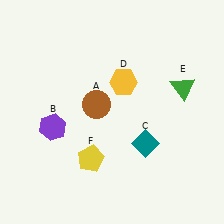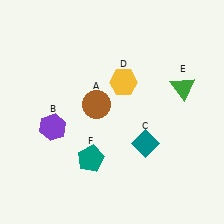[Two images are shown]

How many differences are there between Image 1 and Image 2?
There is 1 difference between the two images.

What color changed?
The pentagon (F) changed from yellow in Image 1 to teal in Image 2.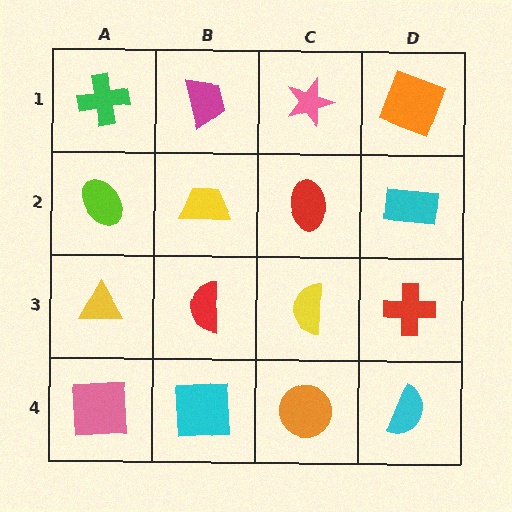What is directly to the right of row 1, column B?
A pink star.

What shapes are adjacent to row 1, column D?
A cyan rectangle (row 2, column D), a pink star (row 1, column C).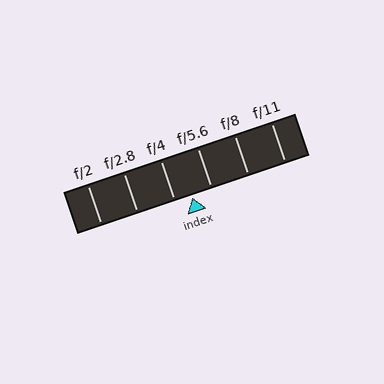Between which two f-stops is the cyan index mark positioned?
The index mark is between f/4 and f/5.6.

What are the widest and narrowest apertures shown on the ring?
The widest aperture shown is f/2 and the narrowest is f/11.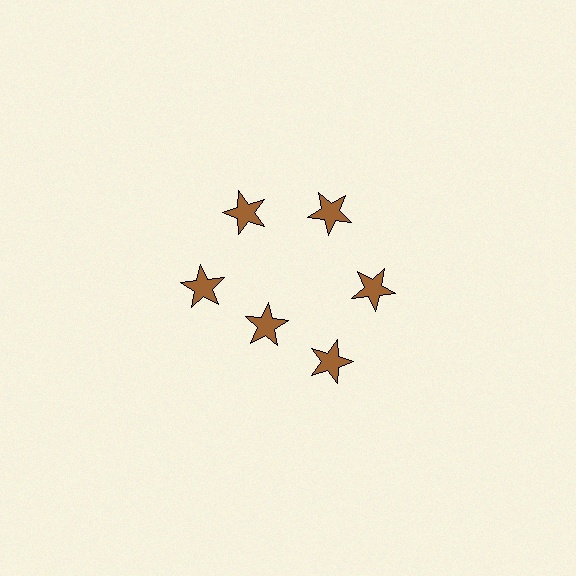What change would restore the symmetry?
The symmetry would be restored by moving it outward, back onto the ring so that all 6 stars sit at equal angles and equal distance from the center.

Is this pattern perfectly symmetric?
No. The 6 brown stars are arranged in a ring, but one element near the 7 o'clock position is pulled inward toward the center, breaking the 6-fold rotational symmetry.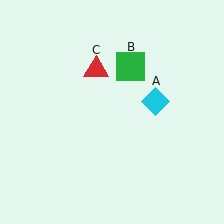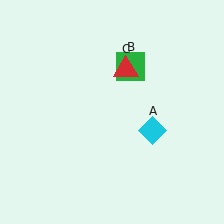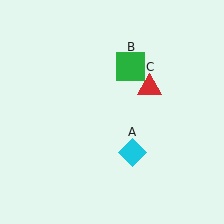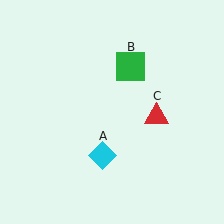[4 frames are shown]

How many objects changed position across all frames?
2 objects changed position: cyan diamond (object A), red triangle (object C).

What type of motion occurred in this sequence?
The cyan diamond (object A), red triangle (object C) rotated clockwise around the center of the scene.